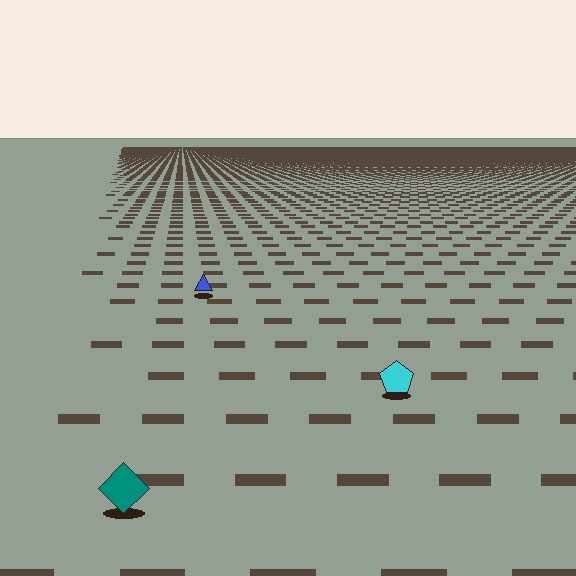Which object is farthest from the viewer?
The blue triangle is farthest from the viewer. It appears smaller and the ground texture around it is denser.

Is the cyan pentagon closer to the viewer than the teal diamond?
No. The teal diamond is closer — you can tell from the texture gradient: the ground texture is coarser near it.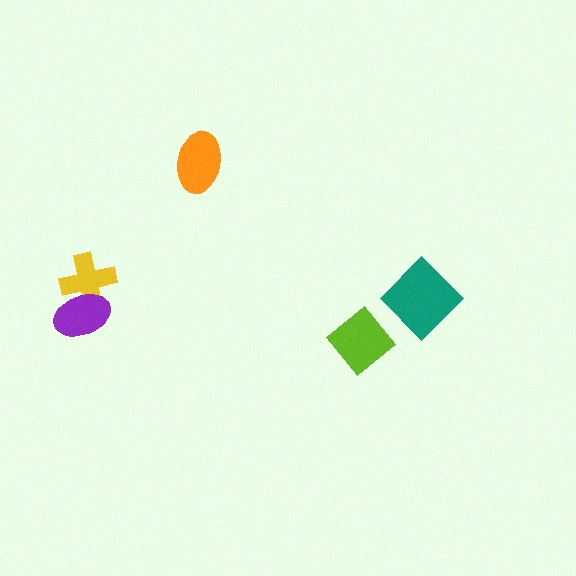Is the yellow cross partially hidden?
Yes, it is partially covered by another shape.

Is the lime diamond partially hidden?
No, no other shape covers it.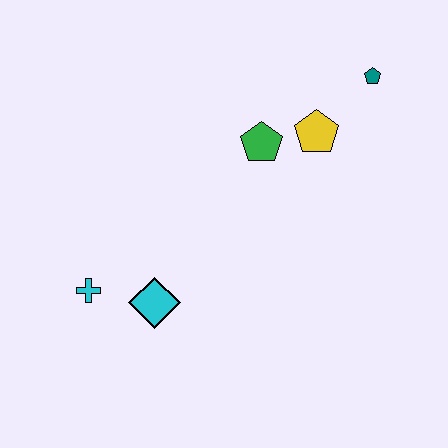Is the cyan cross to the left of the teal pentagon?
Yes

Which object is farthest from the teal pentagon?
The cyan cross is farthest from the teal pentagon.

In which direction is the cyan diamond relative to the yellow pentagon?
The cyan diamond is below the yellow pentagon.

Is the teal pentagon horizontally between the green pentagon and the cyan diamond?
No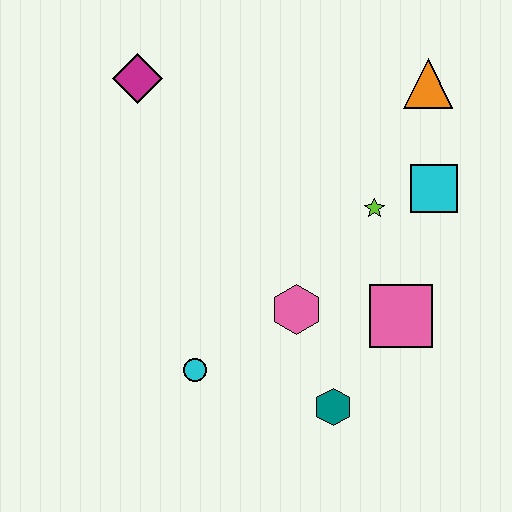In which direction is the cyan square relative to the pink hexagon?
The cyan square is to the right of the pink hexagon.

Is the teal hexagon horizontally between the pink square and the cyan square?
No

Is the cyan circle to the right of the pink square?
No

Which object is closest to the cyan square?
The lime star is closest to the cyan square.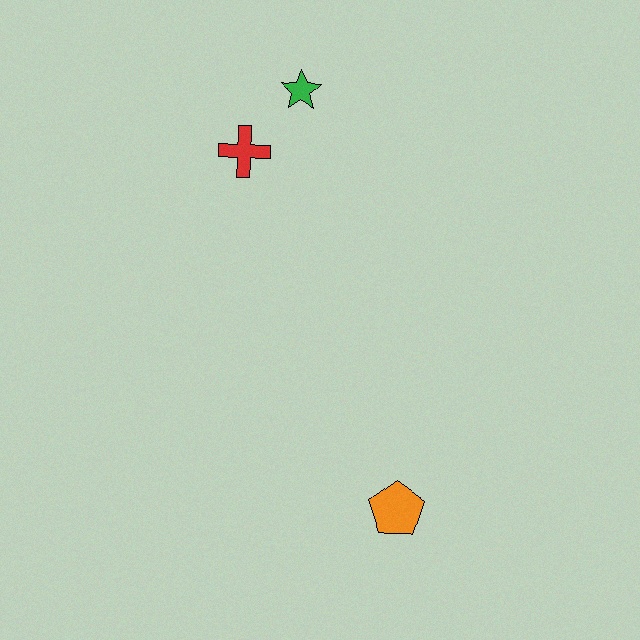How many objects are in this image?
There are 3 objects.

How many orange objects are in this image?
There is 1 orange object.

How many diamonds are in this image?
There are no diamonds.